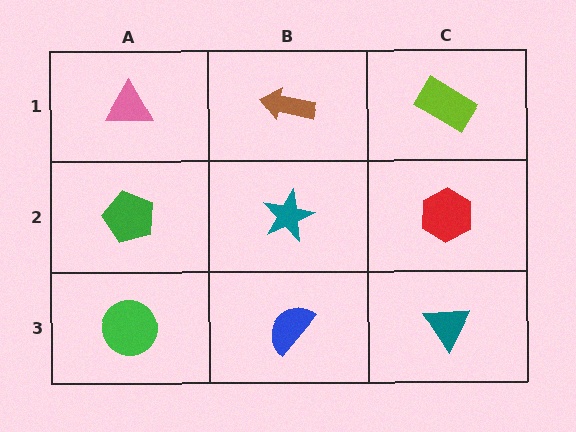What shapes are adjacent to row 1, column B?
A teal star (row 2, column B), a pink triangle (row 1, column A), a lime rectangle (row 1, column C).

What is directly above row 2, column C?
A lime rectangle.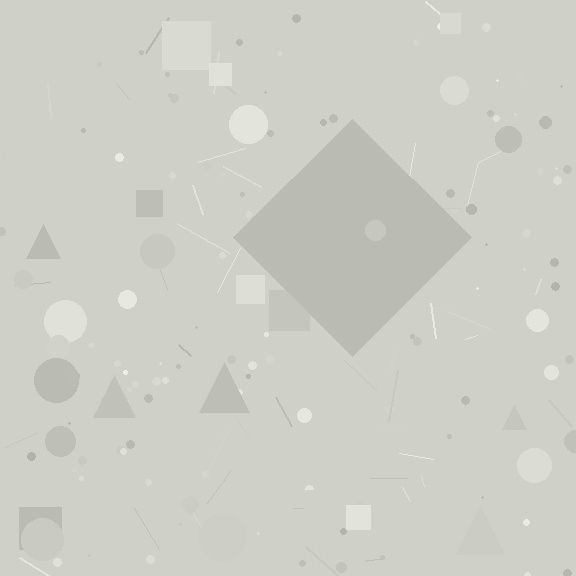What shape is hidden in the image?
A diamond is hidden in the image.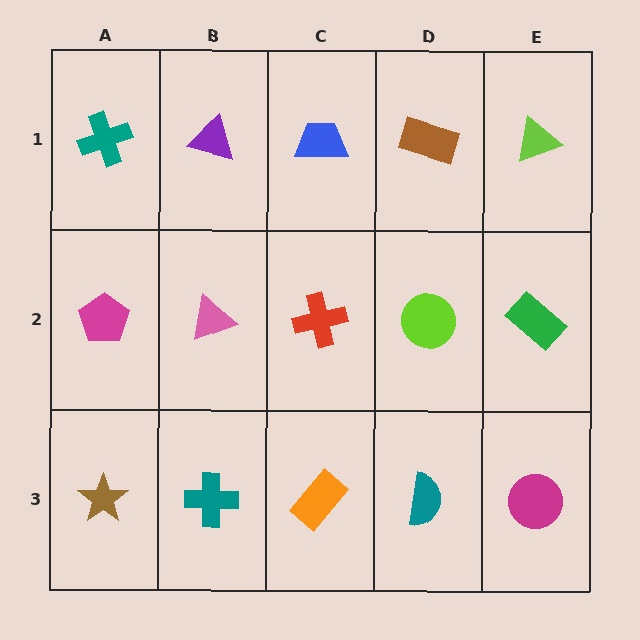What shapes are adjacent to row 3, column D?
A lime circle (row 2, column D), an orange rectangle (row 3, column C), a magenta circle (row 3, column E).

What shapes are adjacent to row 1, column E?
A green rectangle (row 2, column E), a brown rectangle (row 1, column D).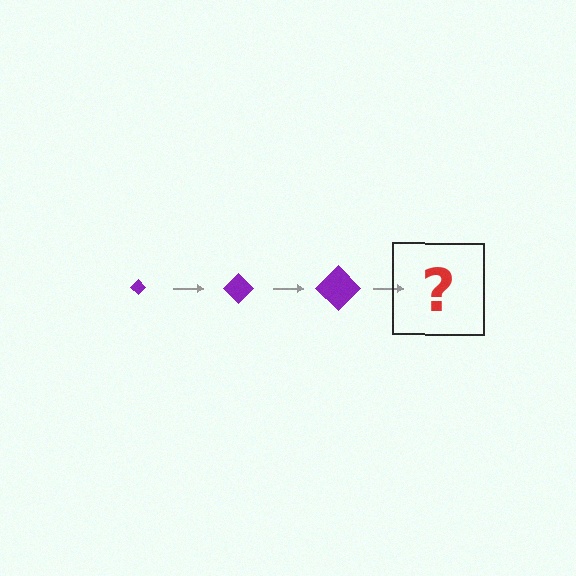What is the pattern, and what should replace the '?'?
The pattern is that the diamond gets progressively larger each step. The '?' should be a purple diamond, larger than the previous one.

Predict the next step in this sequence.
The next step is a purple diamond, larger than the previous one.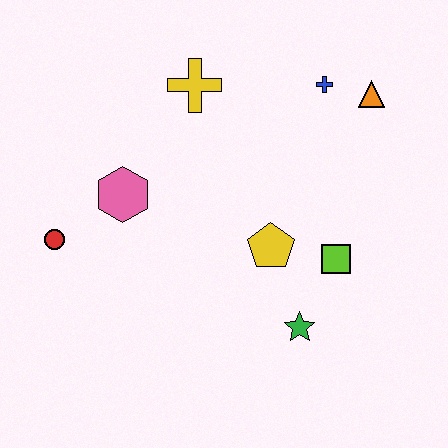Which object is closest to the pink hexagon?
The red circle is closest to the pink hexagon.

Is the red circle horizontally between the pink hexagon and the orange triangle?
No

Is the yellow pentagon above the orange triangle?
No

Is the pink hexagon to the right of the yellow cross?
No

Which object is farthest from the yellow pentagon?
The red circle is farthest from the yellow pentagon.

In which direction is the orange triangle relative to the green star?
The orange triangle is above the green star.